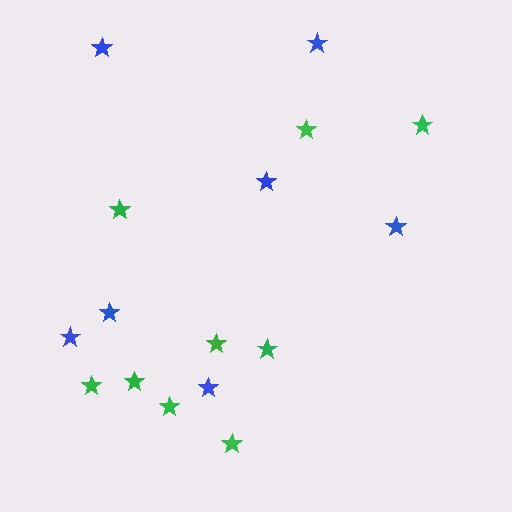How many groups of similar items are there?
There are 2 groups: one group of blue stars (7) and one group of green stars (9).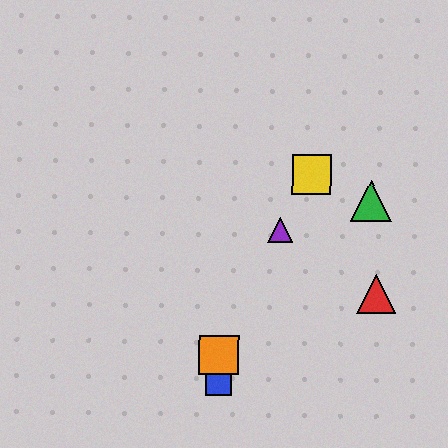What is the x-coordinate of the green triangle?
The green triangle is at x≈371.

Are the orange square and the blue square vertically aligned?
Yes, both are at x≈219.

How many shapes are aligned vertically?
2 shapes (the blue square, the orange square) are aligned vertically.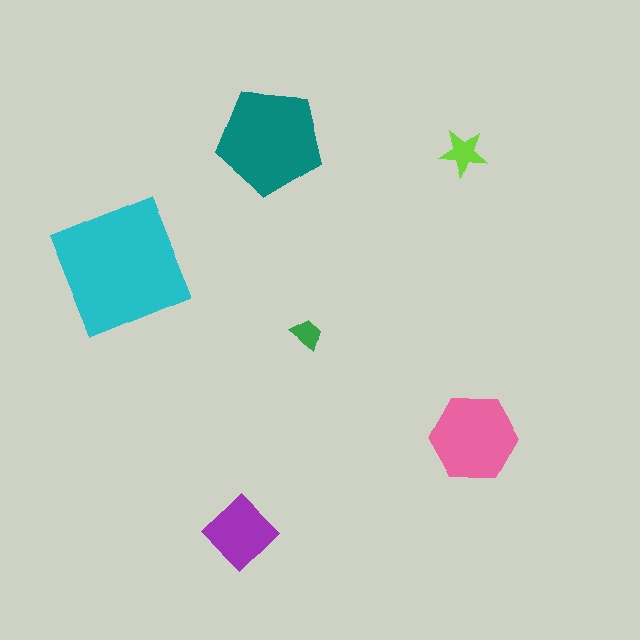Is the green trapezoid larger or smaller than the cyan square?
Smaller.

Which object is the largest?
The cyan square.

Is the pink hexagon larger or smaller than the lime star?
Larger.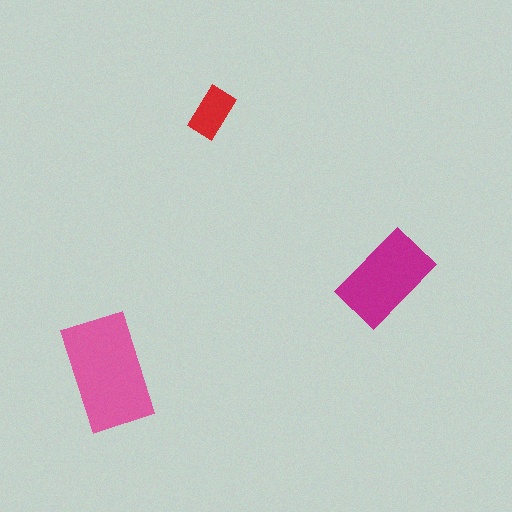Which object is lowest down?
The pink rectangle is bottommost.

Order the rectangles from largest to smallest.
the pink one, the magenta one, the red one.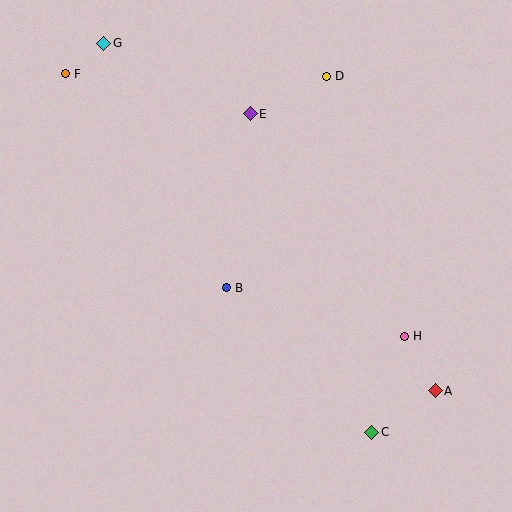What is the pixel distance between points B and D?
The distance between B and D is 234 pixels.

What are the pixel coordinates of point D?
Point D is at (326, 76).